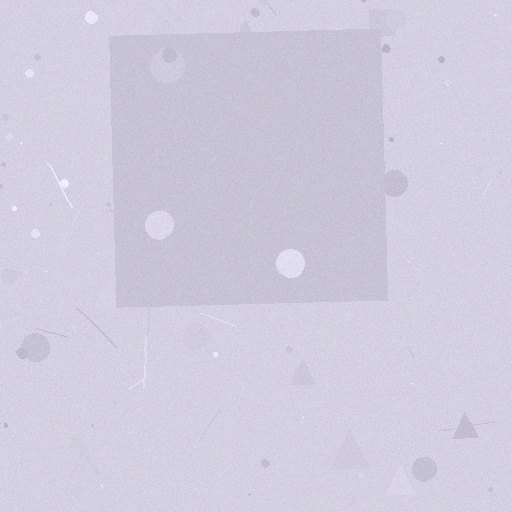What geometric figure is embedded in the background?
A square is embedded in the background.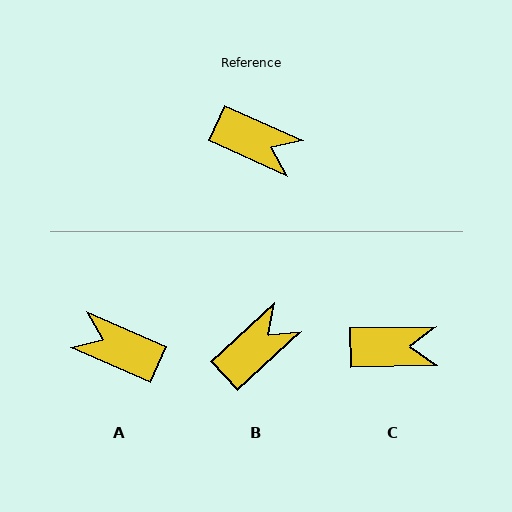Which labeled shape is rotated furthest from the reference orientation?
A, about 180 degrees away.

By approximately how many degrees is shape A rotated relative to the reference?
Approximately 180 degrees clockwise.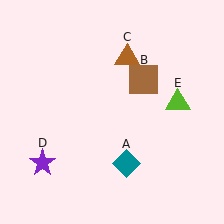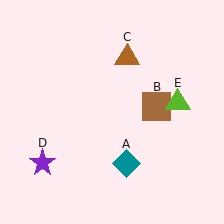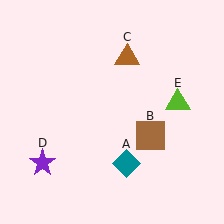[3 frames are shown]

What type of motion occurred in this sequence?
The brown square (object B) rotated clockwise around the center of the scene.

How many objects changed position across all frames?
1 object changed position: brown square (object B).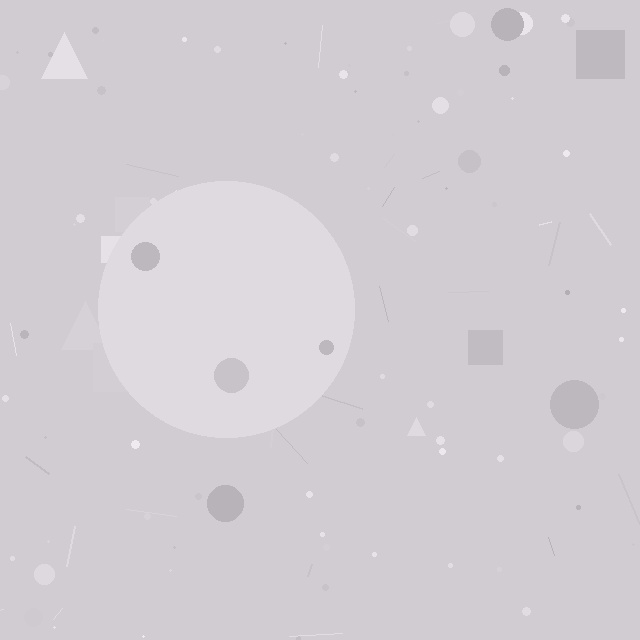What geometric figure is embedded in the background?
A circle is embedded in the background.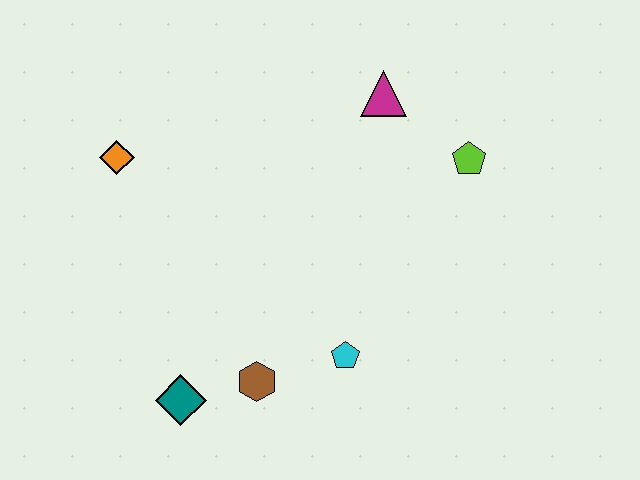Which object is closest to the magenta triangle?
The lime pentagon is closest to the magenta triangle.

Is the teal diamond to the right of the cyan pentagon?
No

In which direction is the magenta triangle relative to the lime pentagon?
The magenta triangle is to the left of the lime pentagon.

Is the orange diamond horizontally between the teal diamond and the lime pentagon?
No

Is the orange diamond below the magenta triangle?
Yes